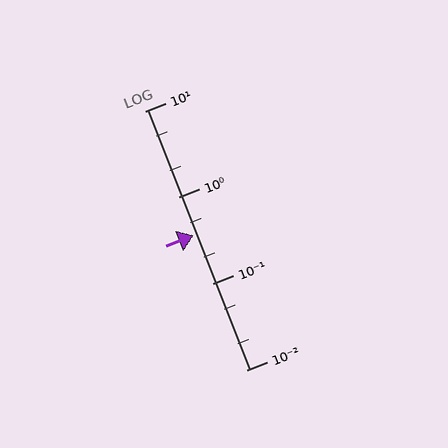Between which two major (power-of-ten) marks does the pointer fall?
The pointer is between 0.1 and 1.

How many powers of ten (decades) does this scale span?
The scale spans 3 decades, from 0.01 to 10.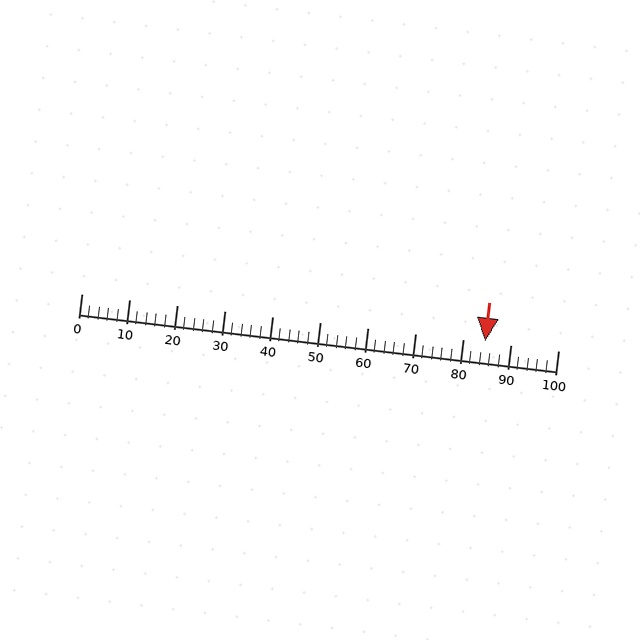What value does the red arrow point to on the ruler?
The red arrow points to approximately 85.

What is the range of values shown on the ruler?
The ruler shows values from 0 to 100.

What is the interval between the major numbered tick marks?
The major tick marks are spaced 10 units apart.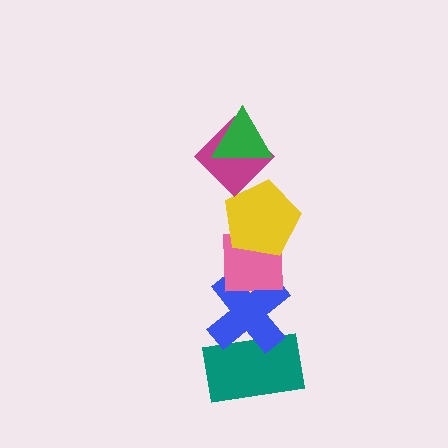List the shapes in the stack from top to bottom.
From top to bottom: the green triangle, the magenta diamond, the yellow pentagon, the pink square, the blue cross, the teal rectangle.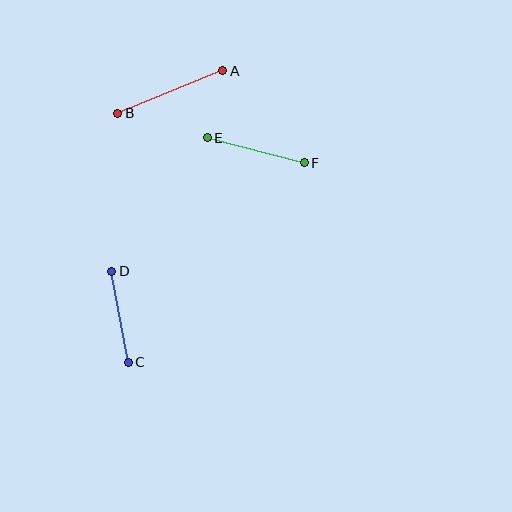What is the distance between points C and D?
The distance is approximately 93 pixels.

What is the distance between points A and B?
The distance is approximately 113 pixels.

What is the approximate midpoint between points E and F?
The midpoint is at approximately (256, 150) pixels.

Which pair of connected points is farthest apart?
Points A and B are farthest apart.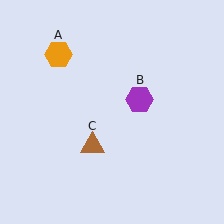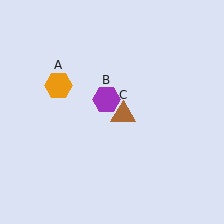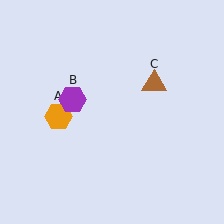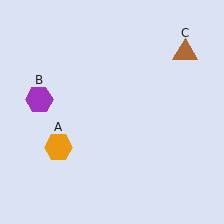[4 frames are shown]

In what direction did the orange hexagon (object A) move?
The orange hexagon (object A) moved down.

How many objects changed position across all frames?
3 objects changed position: orange hexagon (object A), purple hexagon (object B), brown triangle (object C).